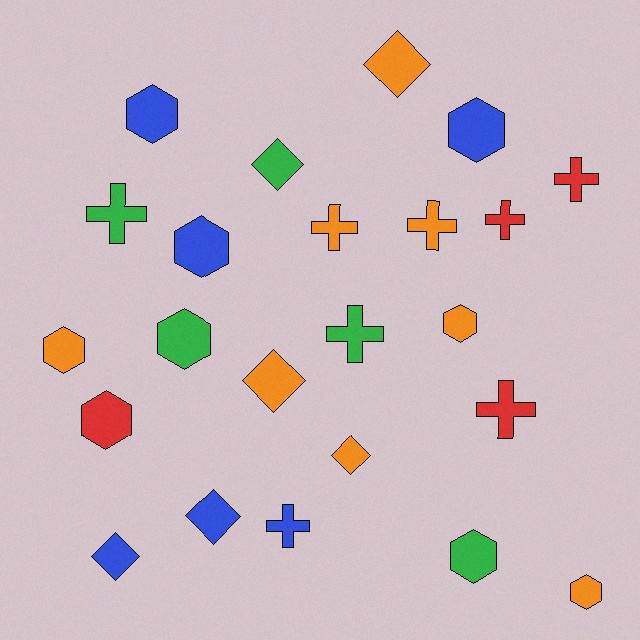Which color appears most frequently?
Orange, with 8 objects.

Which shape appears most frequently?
Hexagon, with 9 objects.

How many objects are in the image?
There are 23 objects.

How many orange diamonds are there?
There are 3 orange diamonds.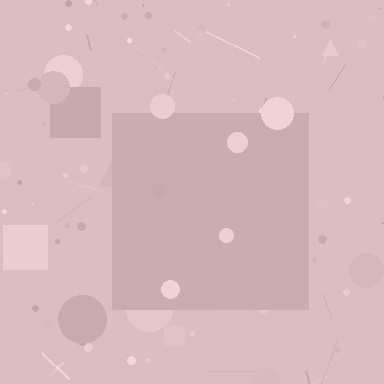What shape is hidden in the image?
A square is hidden in the image.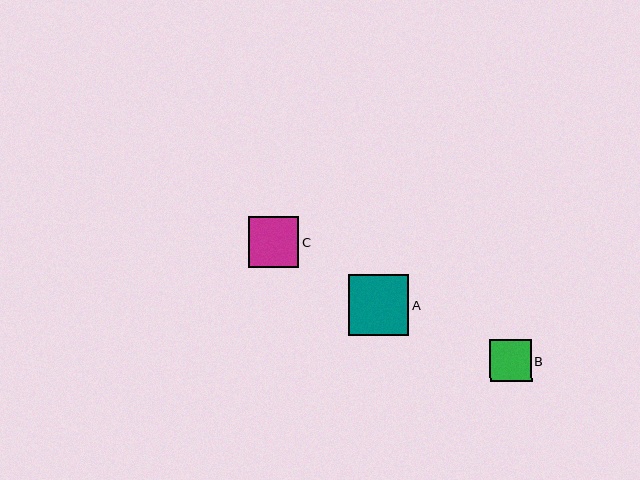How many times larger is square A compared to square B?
Square A is approximately 1.4 times the size of square B.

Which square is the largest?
Square A is the largest with a size of approximately 61 pixels.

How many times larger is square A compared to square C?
Square A is approximately 1.2 times the size of square C.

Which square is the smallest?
Square B is the smallest with a size of approximately 42 pixels.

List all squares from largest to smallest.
From largest to smallest: A, C, B.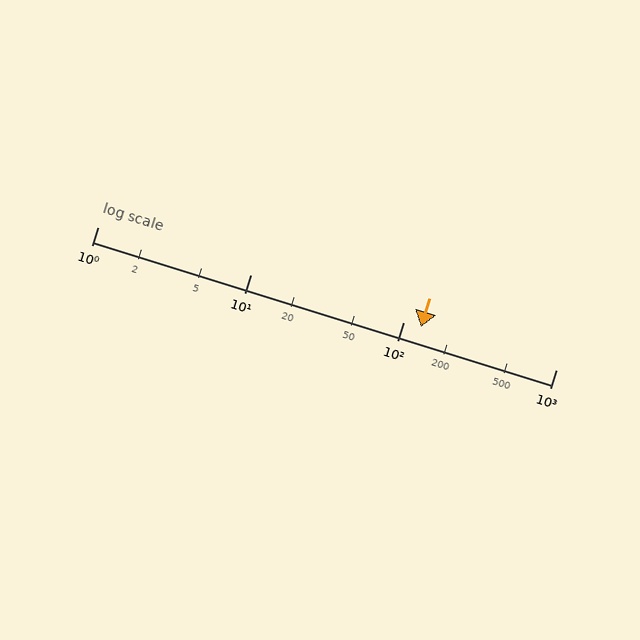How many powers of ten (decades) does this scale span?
The scale spans 3 decades, from 1 to 1000.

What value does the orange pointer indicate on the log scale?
The pointer indicates approximately 130.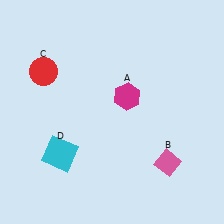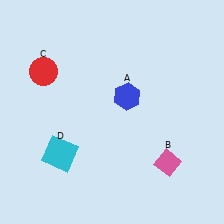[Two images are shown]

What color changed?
The hexagon (A) changed from magenta in Image 1 to blue in Image 2.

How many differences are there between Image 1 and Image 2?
There is 1 difference between the two images.